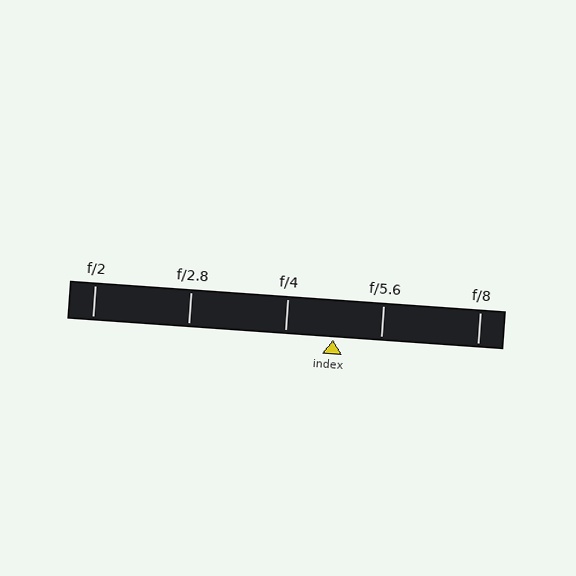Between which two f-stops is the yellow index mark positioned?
The index mark is between f/4 and f/5.6.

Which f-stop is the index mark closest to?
The index mark is closest to f/5.6.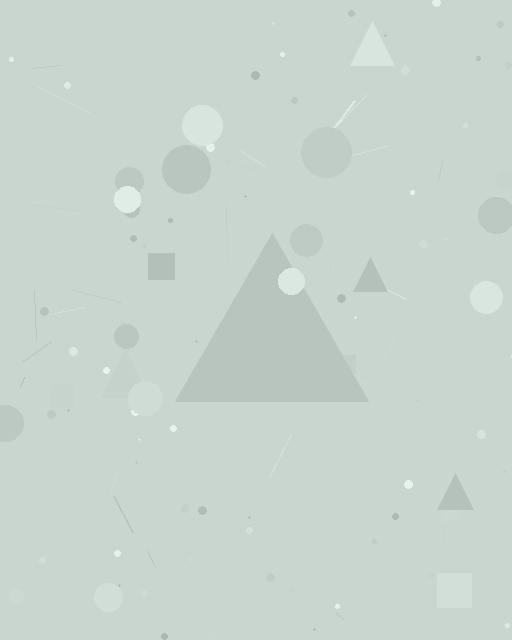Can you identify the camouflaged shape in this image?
The camouflaged shape is a triangle.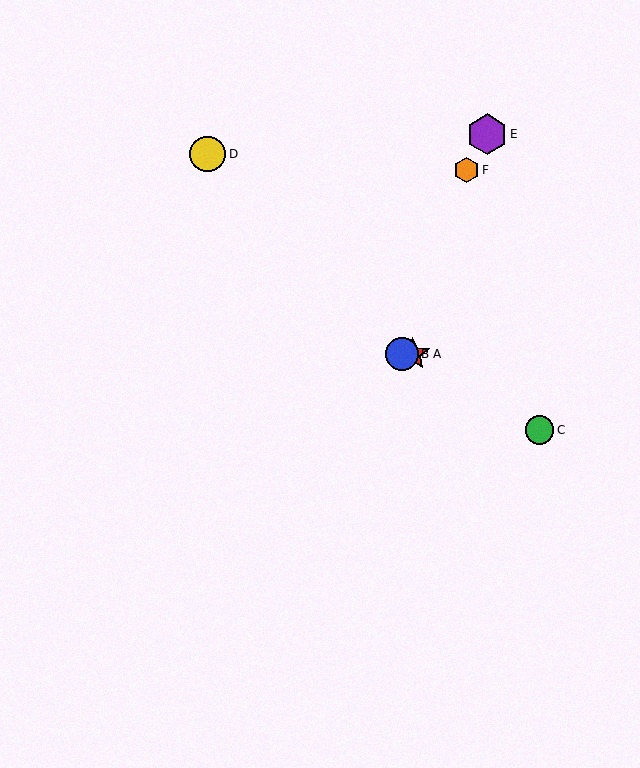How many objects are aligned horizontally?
2 objects (A, B) are aligned horizontally.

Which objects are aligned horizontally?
Objects A, B are aligned horizontally.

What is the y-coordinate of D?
Object D is at y≈154.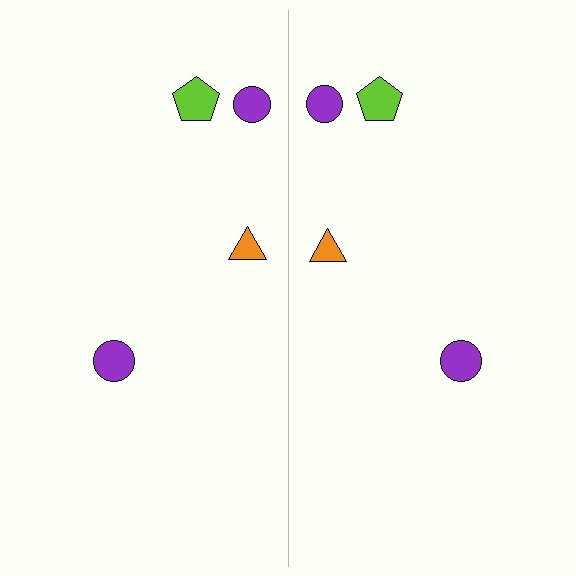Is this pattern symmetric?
Yes, this pattern has bilateral (reflection) symmetry.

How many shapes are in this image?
There are 8 shapes in this image.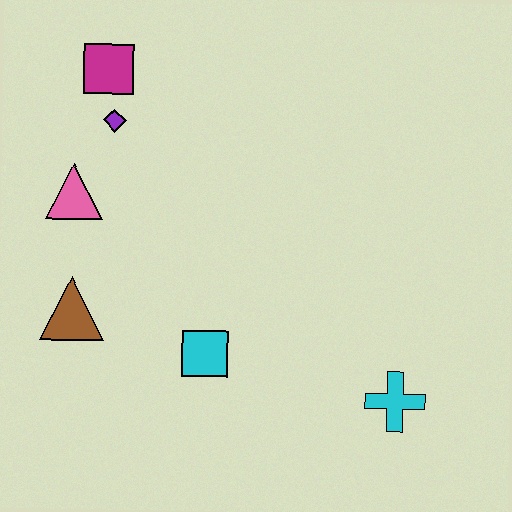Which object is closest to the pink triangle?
The purple diamond is closest to the pink triangle.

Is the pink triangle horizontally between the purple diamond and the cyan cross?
No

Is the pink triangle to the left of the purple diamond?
Yes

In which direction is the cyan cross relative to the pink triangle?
The cyan cross is to the right of the pink triangle.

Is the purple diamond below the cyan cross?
No